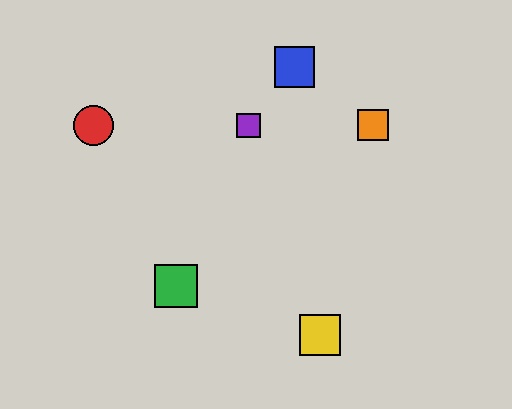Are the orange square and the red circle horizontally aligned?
Yes, both are at y≈125.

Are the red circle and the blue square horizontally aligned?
No, the red circle is at y≈125 and the blue square is at y≈67.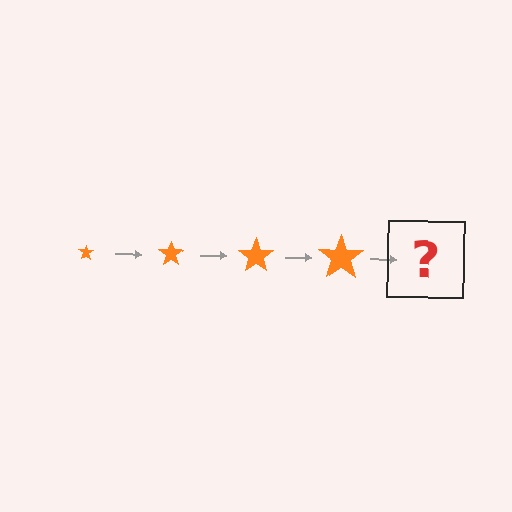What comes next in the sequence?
The next element should be an orange star, larger than the previous one.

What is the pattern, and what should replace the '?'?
The pattern is that the star gets progressively larger each step. The '?' should be an orange star, larger than the previous one.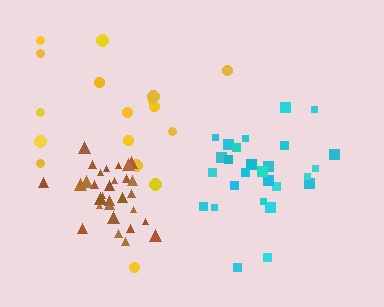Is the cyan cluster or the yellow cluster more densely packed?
Cyan.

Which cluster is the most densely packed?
Brown.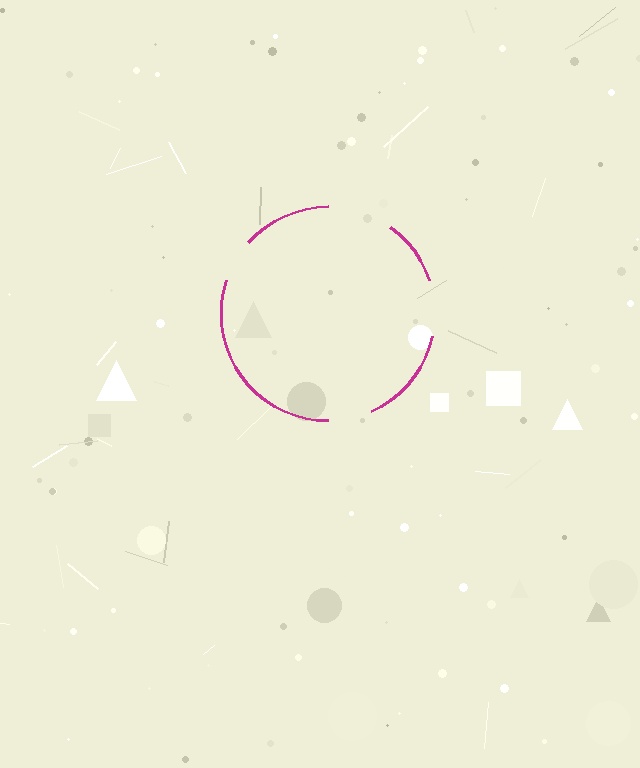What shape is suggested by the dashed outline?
The dashed outline suggests a circle.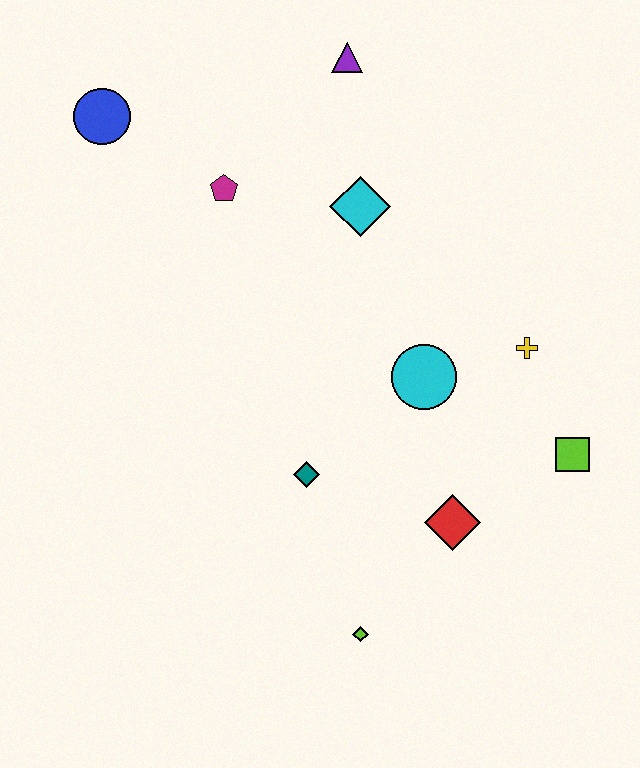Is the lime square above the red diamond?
Yes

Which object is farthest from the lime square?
The blue circle is farthest from the lime square.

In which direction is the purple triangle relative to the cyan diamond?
The purple triangle is above the cyan diamond.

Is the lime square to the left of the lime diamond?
No